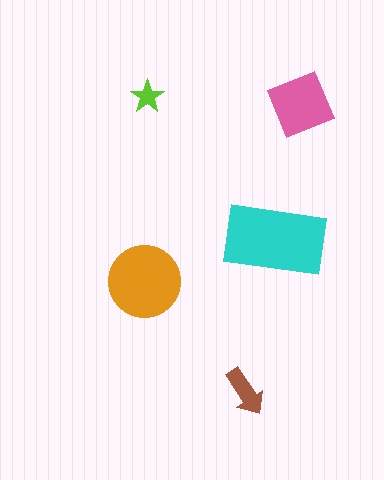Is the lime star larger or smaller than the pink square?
Smaller.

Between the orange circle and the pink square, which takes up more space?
The orange circle.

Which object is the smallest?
The lime star.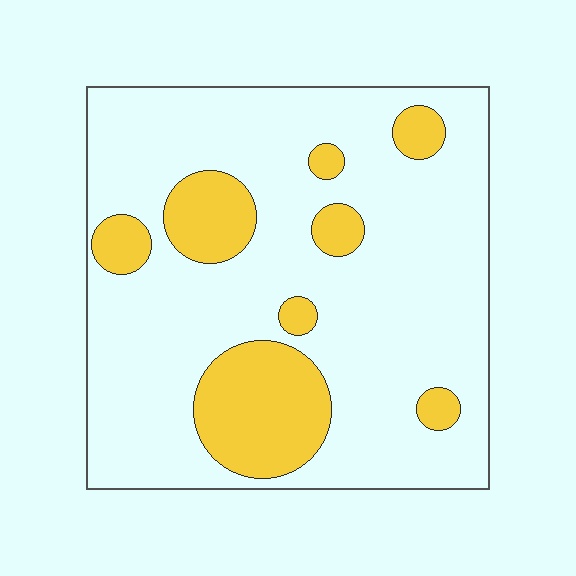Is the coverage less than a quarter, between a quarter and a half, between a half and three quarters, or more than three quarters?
Less than a quarter.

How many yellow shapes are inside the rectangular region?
8.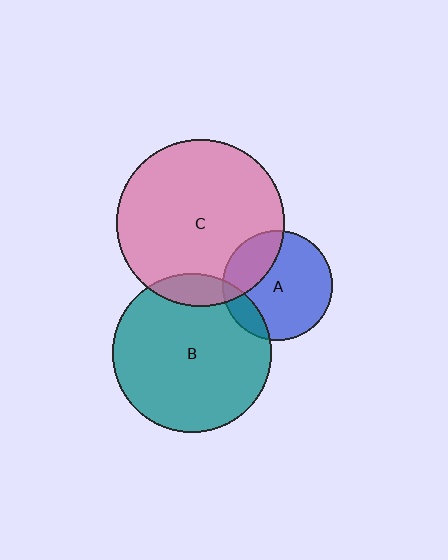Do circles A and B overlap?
Yes.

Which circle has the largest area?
Circle C (pink).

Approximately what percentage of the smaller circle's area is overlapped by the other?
Approximately 15%.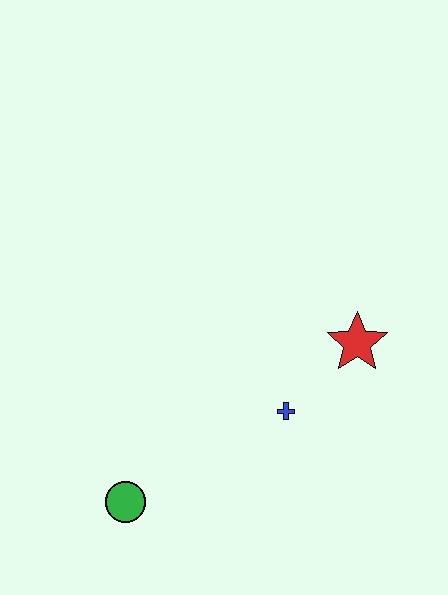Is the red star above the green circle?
Yes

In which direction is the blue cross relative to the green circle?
The blue cross is to the right of the green circle.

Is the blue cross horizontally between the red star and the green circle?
Yes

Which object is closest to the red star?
The blue cross is closest to the red star.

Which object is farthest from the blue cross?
The green circle is farthest from the blue cross.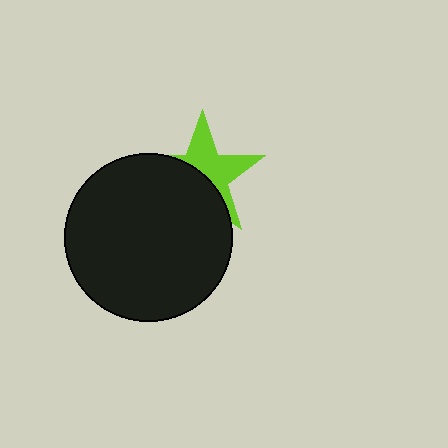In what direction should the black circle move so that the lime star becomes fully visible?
The black circle should move down. That is the shortest direction to clear the overlap and leave the lime star fully visible.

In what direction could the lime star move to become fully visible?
The lime star could move up. That would shift it out from behind the black circle entirely.